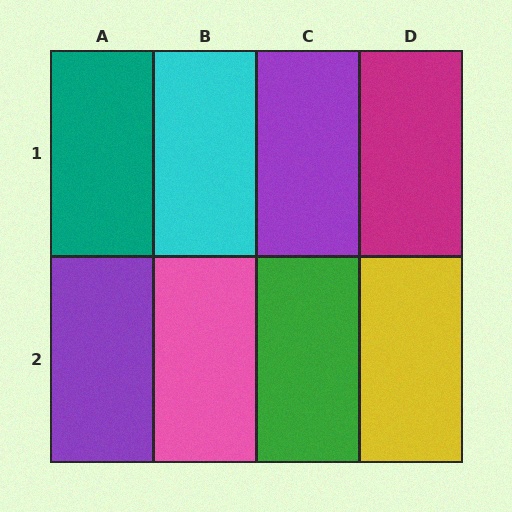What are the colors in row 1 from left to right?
Teal, cyan, purple, magenta.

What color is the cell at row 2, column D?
Yellow.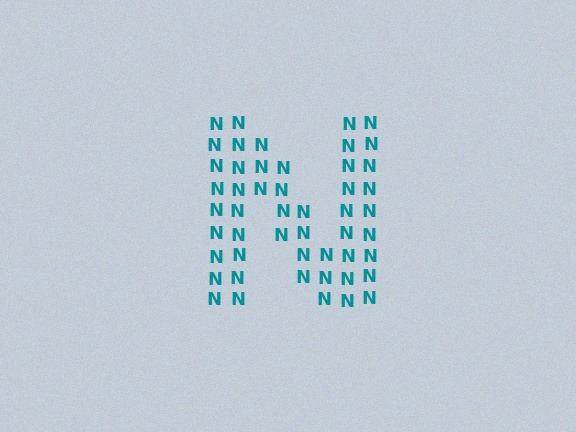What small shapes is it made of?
It is made of small letter N's.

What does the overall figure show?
The overall figure shows the letter N.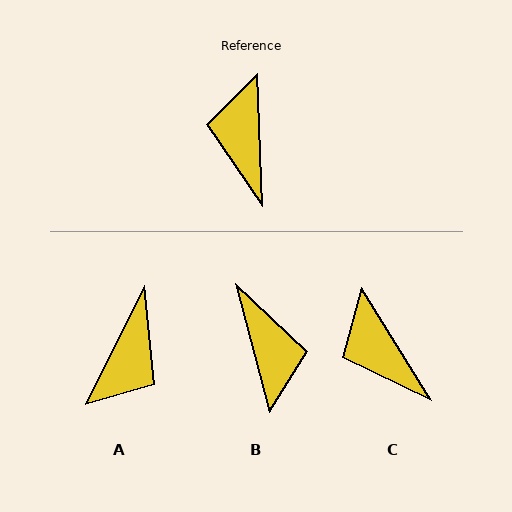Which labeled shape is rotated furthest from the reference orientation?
B, about 167 degrees away.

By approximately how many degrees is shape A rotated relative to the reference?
Approximately 151 degrees counter-clockwise.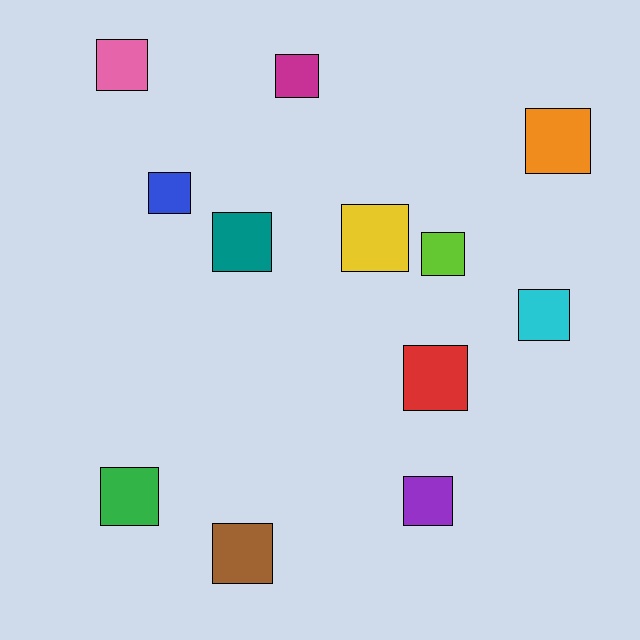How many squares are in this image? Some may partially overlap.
There are 12 squares.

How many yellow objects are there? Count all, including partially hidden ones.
There is 1 yellow object.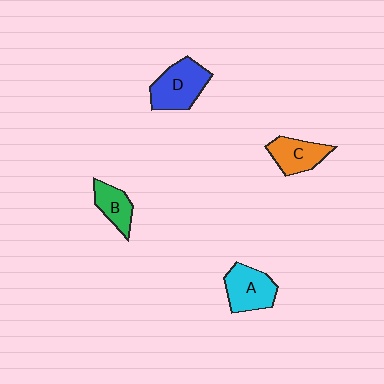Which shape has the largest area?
Shape D (blue).